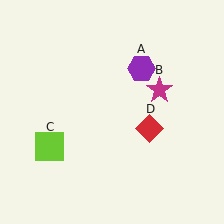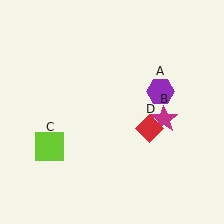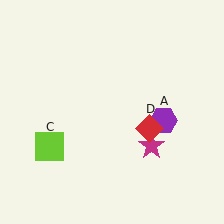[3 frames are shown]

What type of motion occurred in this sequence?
The purple hexagon (object A), magenta star (object B) rotated clockwise around the center of the scene.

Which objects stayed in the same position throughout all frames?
Lime square (object C) and red diamond (object D) remained stationary.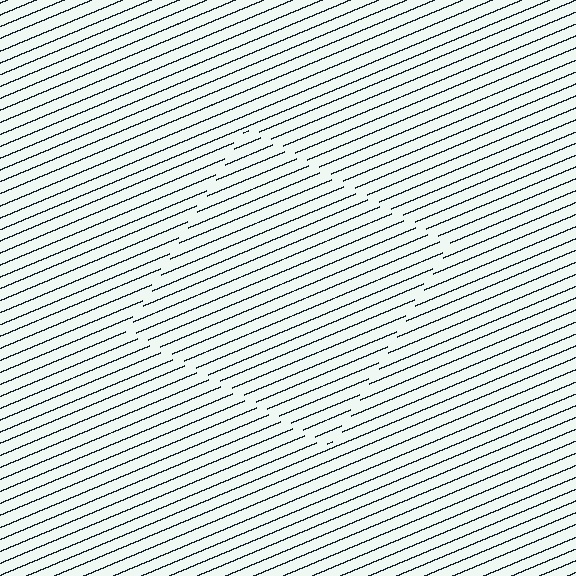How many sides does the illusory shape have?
4 sides — the line-ends trace a square.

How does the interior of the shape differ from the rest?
The interior of the shape contains the same grating, shifted by half a period — the contour is defined by the phase discontinuity where line-ends from the inner and outer gratings abut.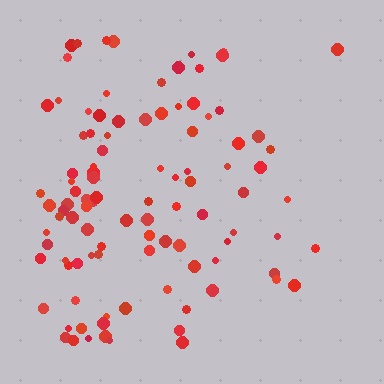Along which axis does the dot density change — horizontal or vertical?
Horizontal.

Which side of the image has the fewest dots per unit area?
The right.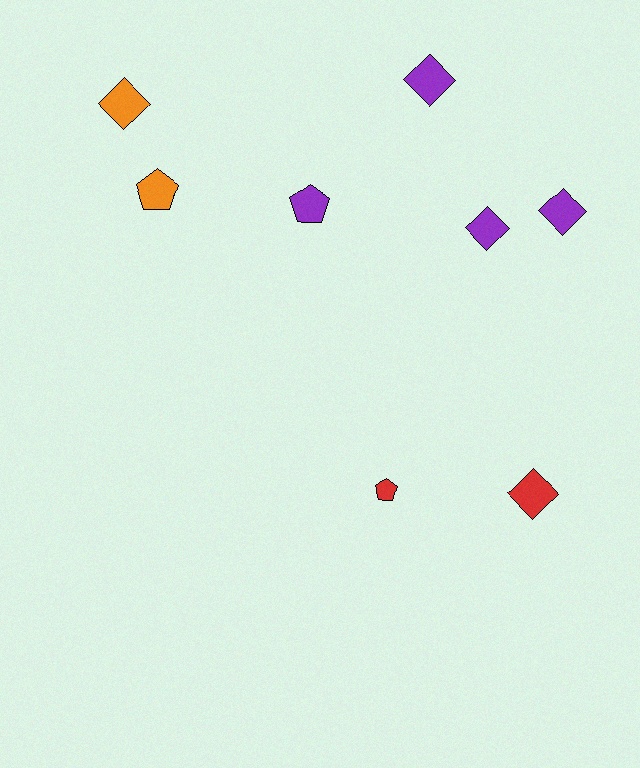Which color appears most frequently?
Purple, with 4 objects.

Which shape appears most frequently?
Diamond, with 5 objects.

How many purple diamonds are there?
There are 3 purple diamonds.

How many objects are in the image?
There are 8 objects.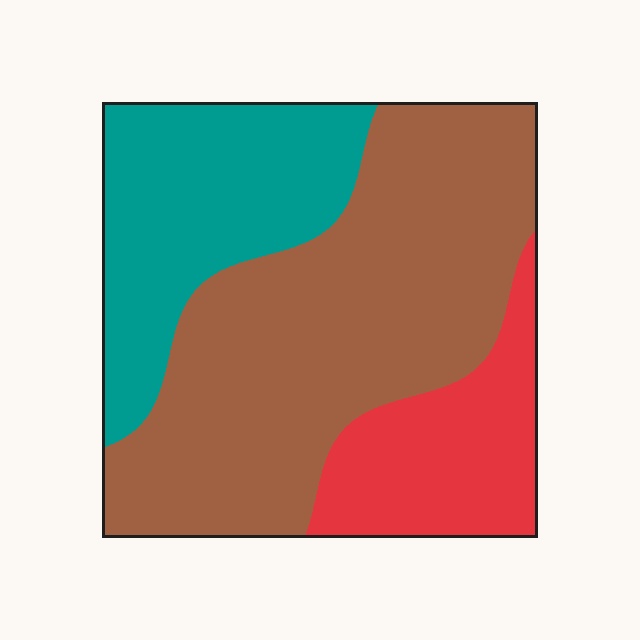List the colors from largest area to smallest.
From largest to smallest: brown, teal, red.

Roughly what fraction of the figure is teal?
Teal covers 27% of the figure.